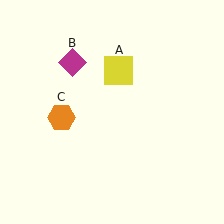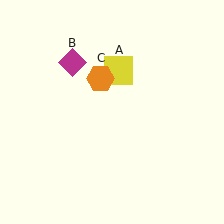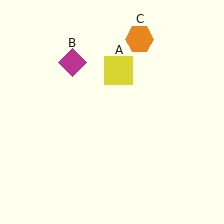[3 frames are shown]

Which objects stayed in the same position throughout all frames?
Yellow square (object A) and magenta diamond (object B) remained stationary.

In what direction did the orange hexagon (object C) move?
The orange hexagon (object C) moved up and to the right.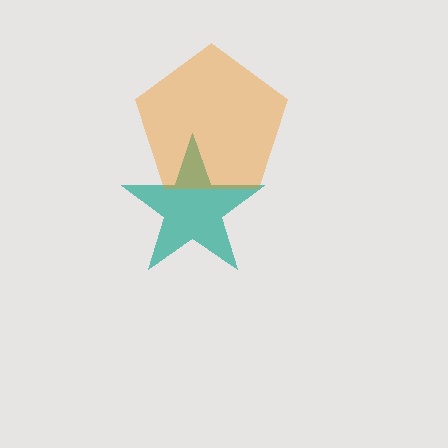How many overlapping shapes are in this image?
There are 2 overlapping shapes in the image.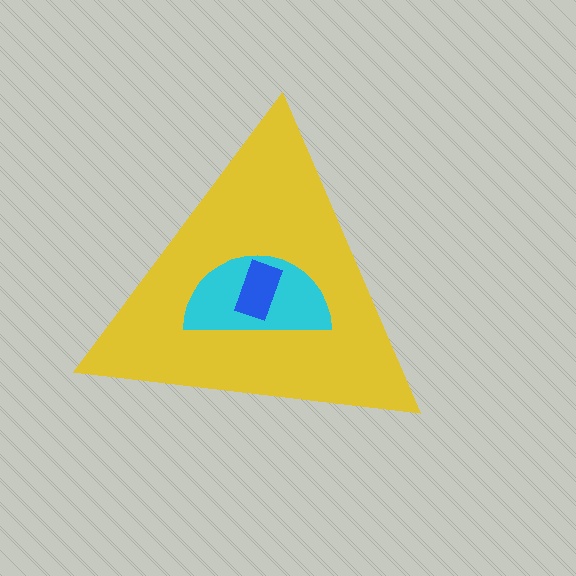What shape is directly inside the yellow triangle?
The cyan semicircle.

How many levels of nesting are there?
3.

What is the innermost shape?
The blue rectangle.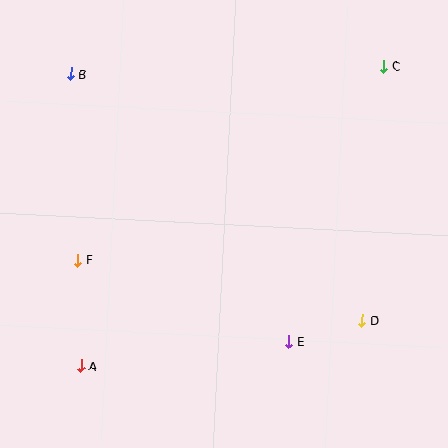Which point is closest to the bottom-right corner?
Point D is closest to the bottom-right corner.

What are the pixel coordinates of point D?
Point D is at (362, 320).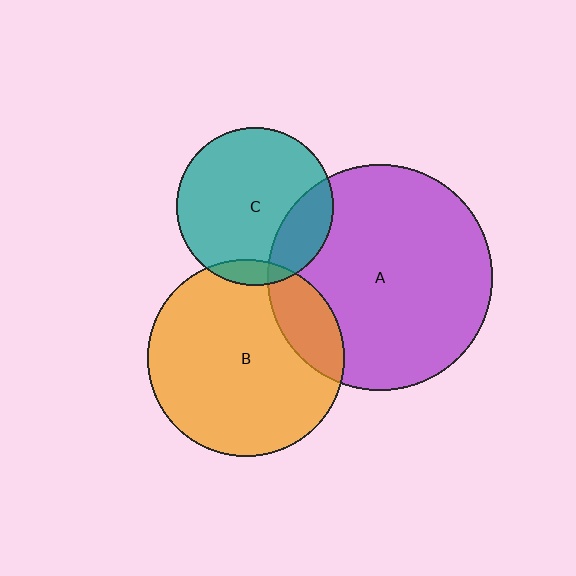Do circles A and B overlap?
Yes.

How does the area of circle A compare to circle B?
Approximately 1.3 times.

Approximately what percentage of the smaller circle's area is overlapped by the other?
Approximately 20%.